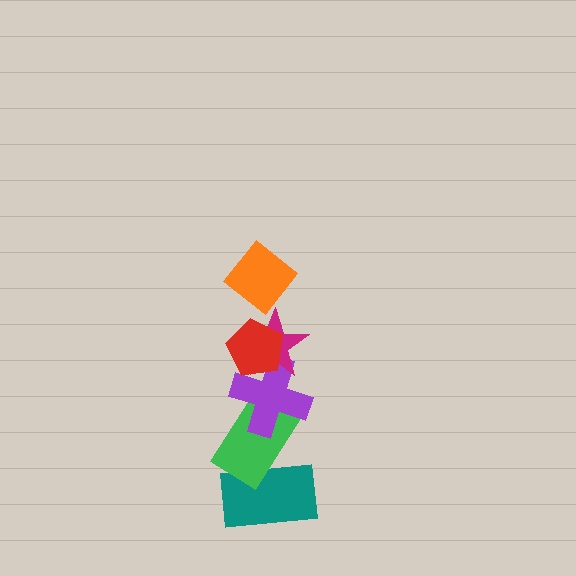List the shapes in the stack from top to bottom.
From top to bottom: the orange diamond, the red pentagon, the magenta star, the purple cross, the green rectangle, the teal rectangle.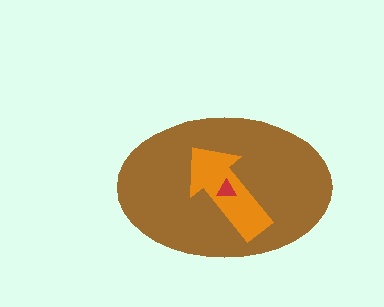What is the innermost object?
The red triangle.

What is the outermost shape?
The brown ellipse.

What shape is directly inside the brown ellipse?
The orange arrow.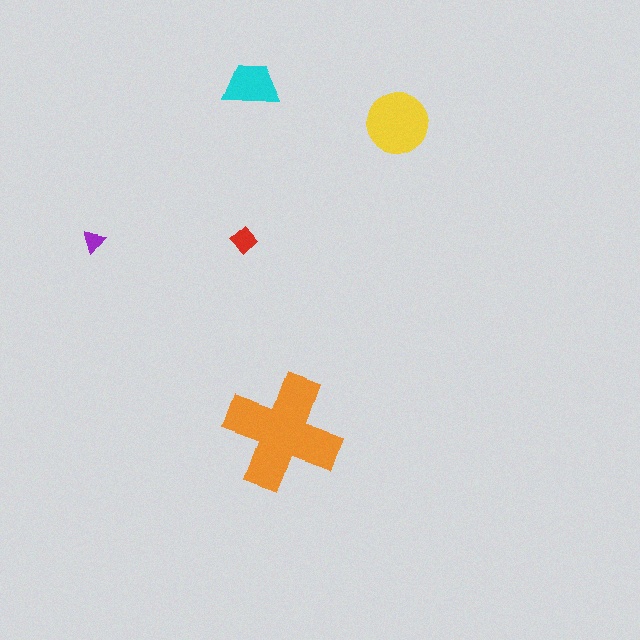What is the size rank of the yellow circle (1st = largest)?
2nd.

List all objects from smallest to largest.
The purple triangle, the red diamond, the cyan trapezoid, the yellow circle, the orange cross.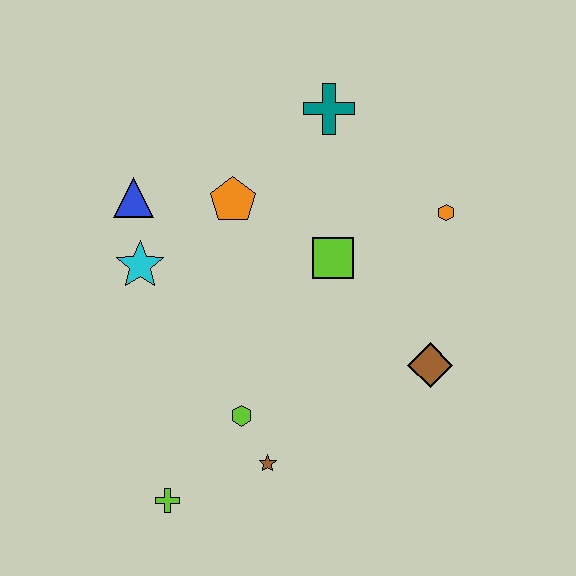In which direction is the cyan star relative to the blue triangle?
The cyan star is below the blue triangle.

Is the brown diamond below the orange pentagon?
Yes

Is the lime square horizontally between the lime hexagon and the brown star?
No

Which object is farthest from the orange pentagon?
The lime cross is farthest from the orange pentagon.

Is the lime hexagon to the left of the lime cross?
No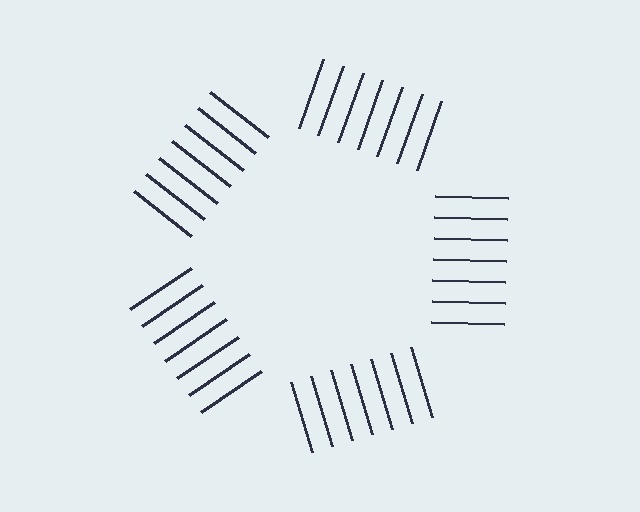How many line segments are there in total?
35 — 7 along each of the 5 edges.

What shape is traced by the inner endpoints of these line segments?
An illusory pentagon — the line segments terminate on its edges but no continuous stroke is drawn.